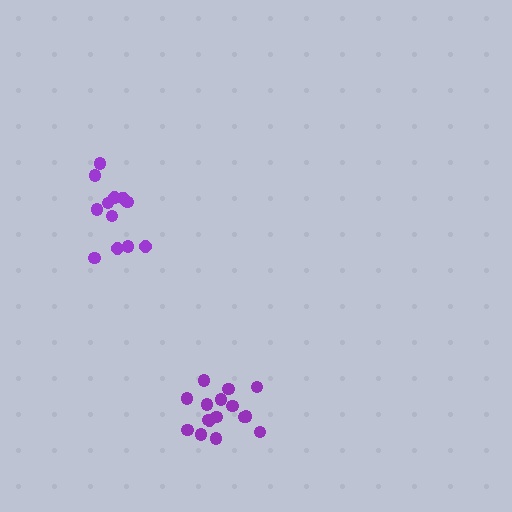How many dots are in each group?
Group 1: 13 dots, Group 2: 16 dots (29 total).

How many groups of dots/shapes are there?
There are 2 groups.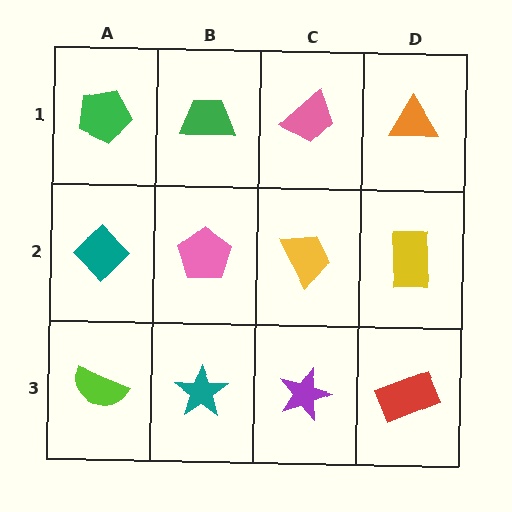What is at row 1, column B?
A green trapezoid.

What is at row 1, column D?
An orange triangle.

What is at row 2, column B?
A pink pentagon.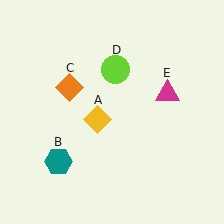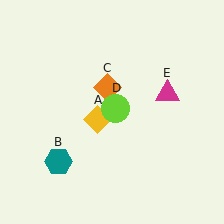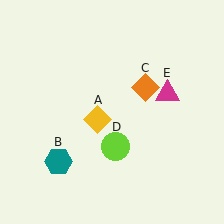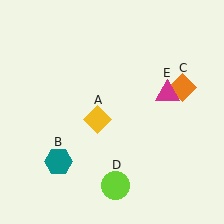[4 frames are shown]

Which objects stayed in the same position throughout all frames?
Yellow diamond (object A) and teal hexagon (object B) and magenta triangle (object E) remained stationary.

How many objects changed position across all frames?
2 objects changed position: orange diamond (object C), lime circle (object D).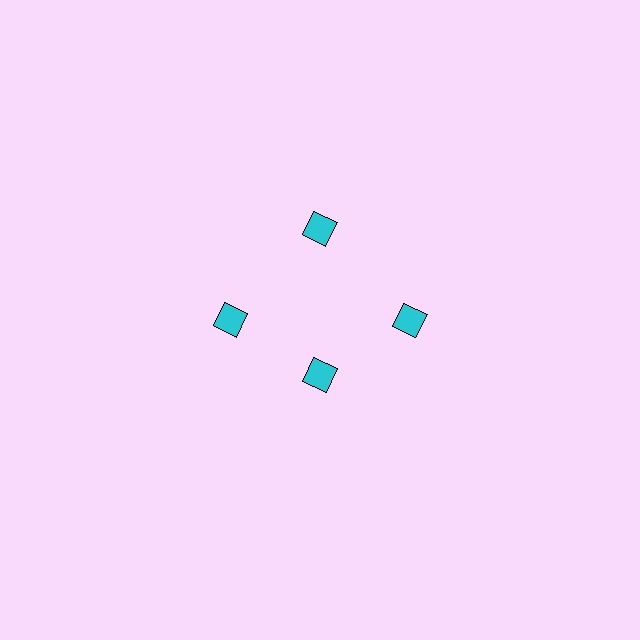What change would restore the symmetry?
The symmetry would be restored by moving it outward, back onto the ring so that all 4 diamonds sit at equal angles and equal distance from the center.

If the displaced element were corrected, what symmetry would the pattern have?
It would have 4-fold rotational symmetry — the pattern would map onto itself every 90 degrees.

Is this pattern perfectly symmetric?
No. The 4 cyan diamonds are arranged in a ring, but one element near the 6 o'clock position is pulled inward toward the center, breaking the 4-fold rotational symmetry.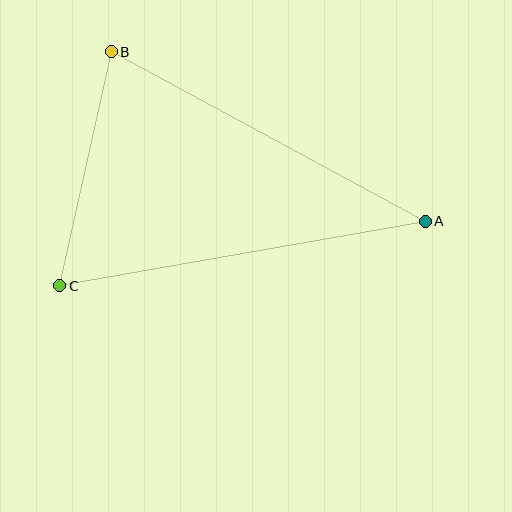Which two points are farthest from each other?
Points A and C are farthest from each other.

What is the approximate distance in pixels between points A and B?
The distance between A and B is approximately 357 pixels.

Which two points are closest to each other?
Points B and C are closest to each other.